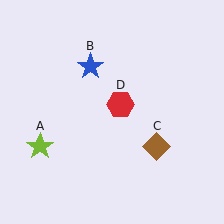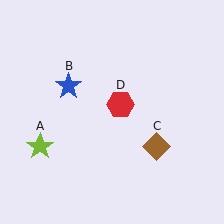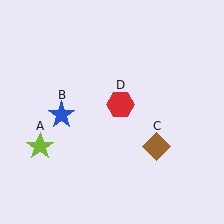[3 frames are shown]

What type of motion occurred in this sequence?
The blue star (object B) rotated counterclockwise around the center of the scene.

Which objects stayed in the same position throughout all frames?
Lime star (object A) and brown diamond (object C) and red hexagon (object D) remained stationary.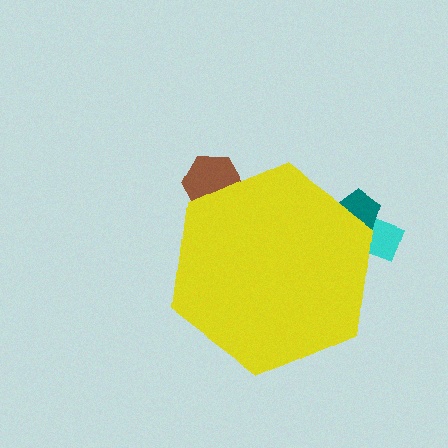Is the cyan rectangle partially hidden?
Yes, the cyan rectangle is partially hidden behind the yellow hexagon.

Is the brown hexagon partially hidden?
Yes, the brown hexagon is partially hidden behind the yellow hexagon.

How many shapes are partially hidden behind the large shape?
3 shapes are partially hidden.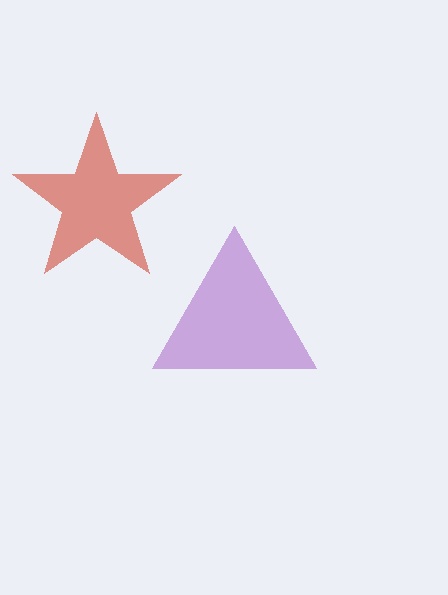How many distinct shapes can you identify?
There are 2 distinct shapes: a red star, a purple triangle.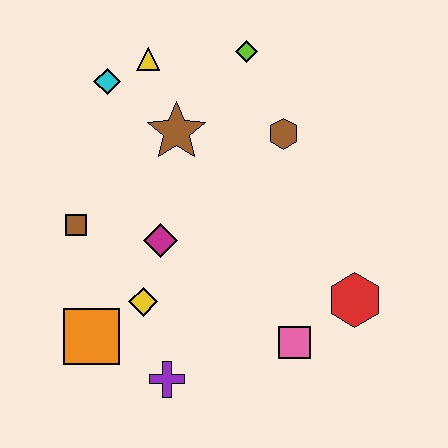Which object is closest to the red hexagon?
The pink square is closest to the red hexagon.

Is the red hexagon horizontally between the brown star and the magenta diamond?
No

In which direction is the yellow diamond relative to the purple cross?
The yellow diamond is above the purple cross.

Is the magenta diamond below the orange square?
No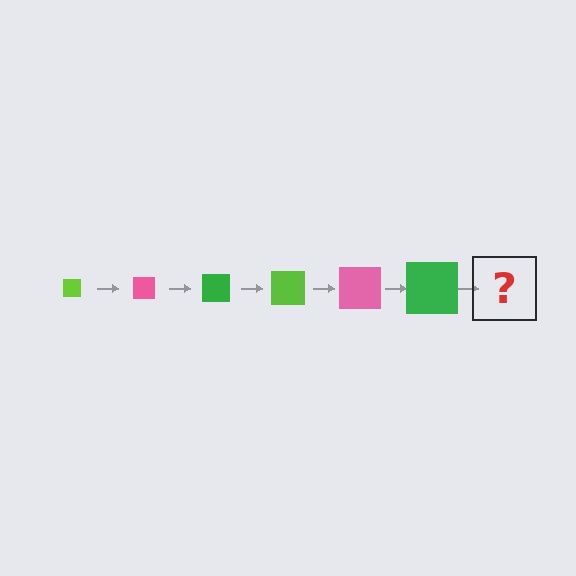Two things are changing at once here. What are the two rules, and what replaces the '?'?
The two rules are that the square grows larger each step and the color cycles through lime, pink, and green. The '?' should be a lime square, larger than the previous one.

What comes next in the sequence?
The next element should be a lime square, larger than the previous one.